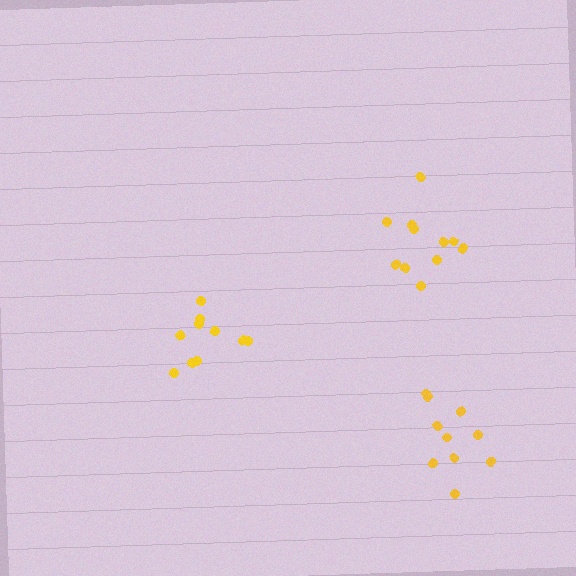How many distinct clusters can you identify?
There are 3 distinct clusters.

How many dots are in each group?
Group 1: 10 dots, Group 2: 12 dots, Group 3: 10 dots (32 total).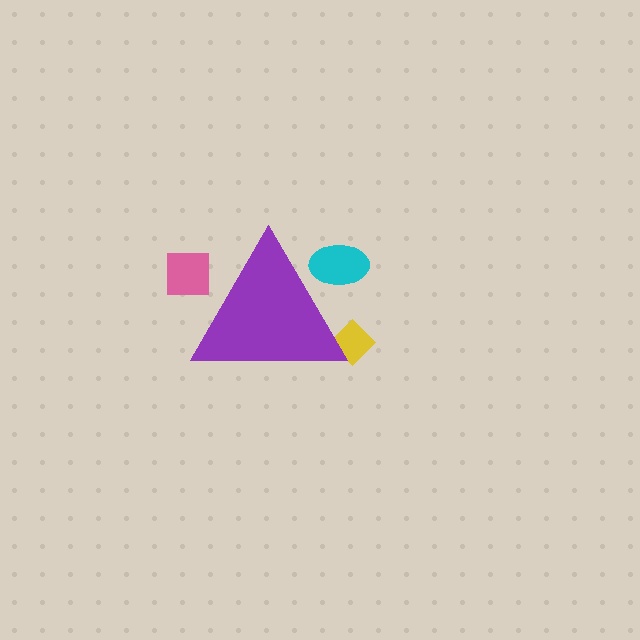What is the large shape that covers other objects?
A purple triangle.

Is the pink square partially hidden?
Yes, the pink square is partially hidden behind the purple triangle.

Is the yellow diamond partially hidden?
Yes, the yellow diamond is partially hidden behind the purple triangle.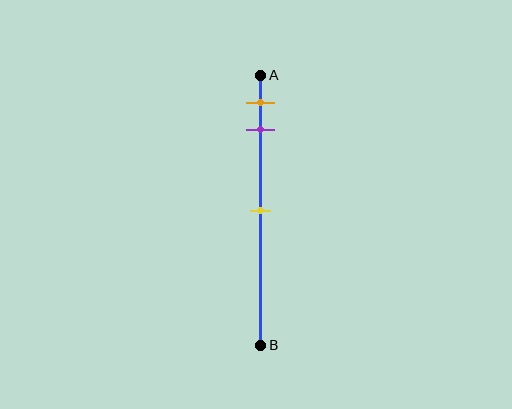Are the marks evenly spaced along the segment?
No, the marks are not evenly spaced.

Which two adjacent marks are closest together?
The orange and purple marks are the closest adjacent pair.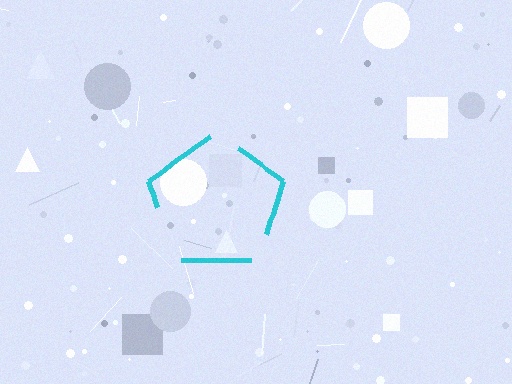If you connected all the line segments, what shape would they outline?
They would outline a pentagon.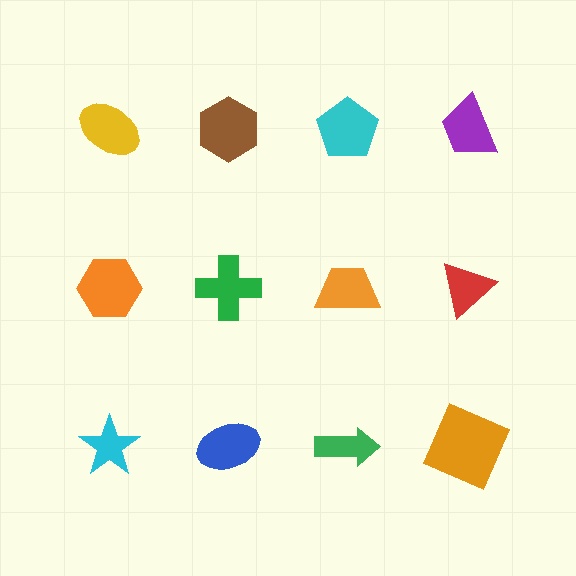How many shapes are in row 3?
4 shapes.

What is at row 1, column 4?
A purple trapezoid.